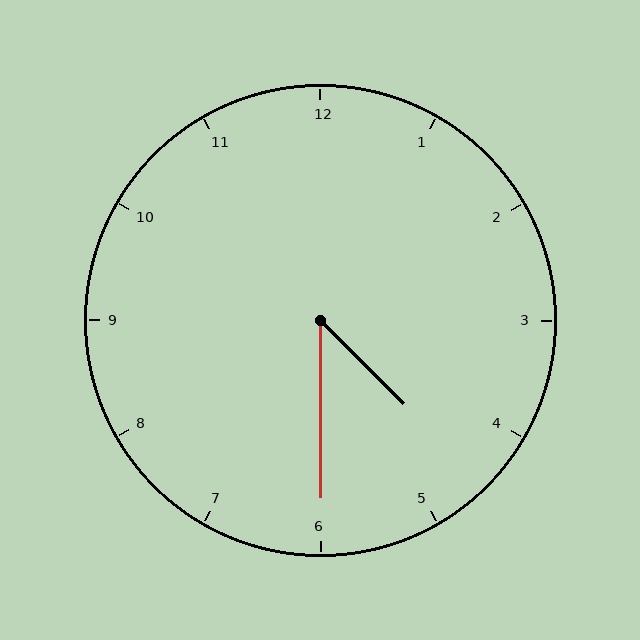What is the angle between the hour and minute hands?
Approximately 45 degrees.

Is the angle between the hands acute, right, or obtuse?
It is acute.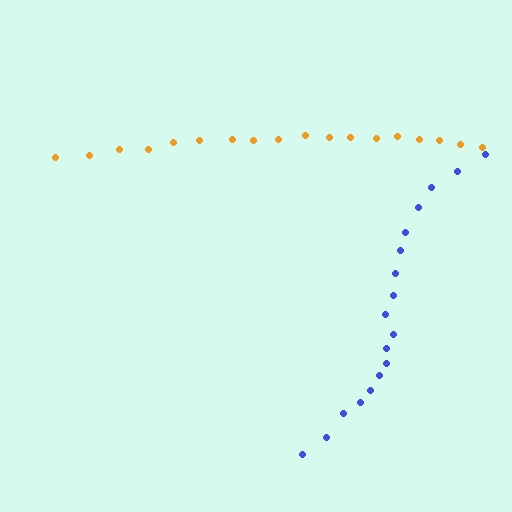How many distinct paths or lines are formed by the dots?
There are 2 distinct paths.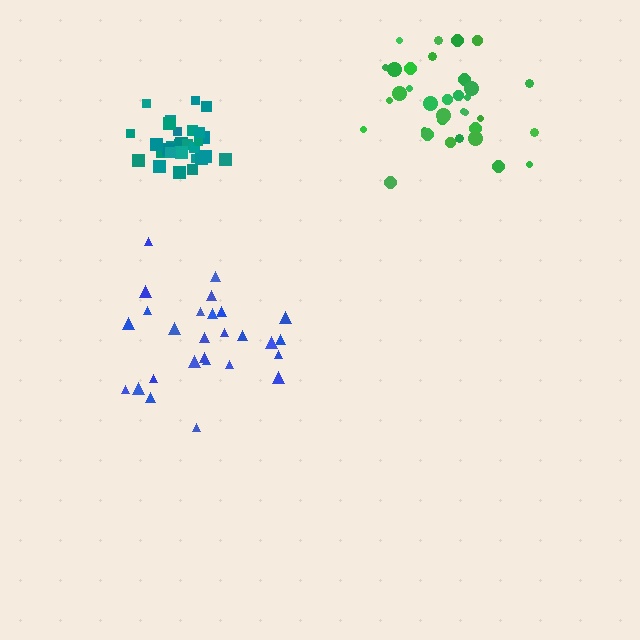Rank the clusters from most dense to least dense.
teal, green, blue.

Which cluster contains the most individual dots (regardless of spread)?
Green (35).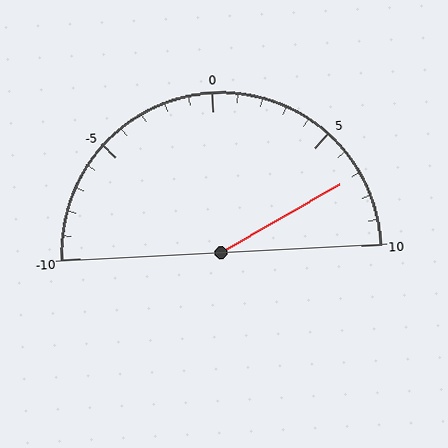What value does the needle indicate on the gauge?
The needle indicates approximately 7.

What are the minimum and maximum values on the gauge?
The gauge ranges from -10 to 10.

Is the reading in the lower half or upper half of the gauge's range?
The reading is in the upper half of the range (-10 to 10).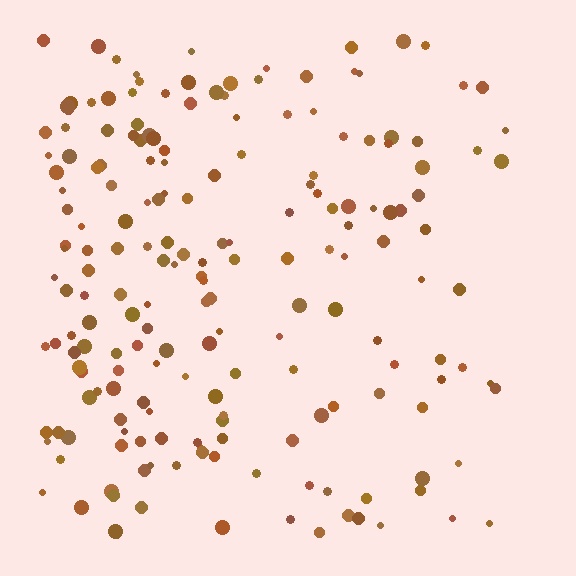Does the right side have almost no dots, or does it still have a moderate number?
Still a moderate number, just noticeably fewer than the left.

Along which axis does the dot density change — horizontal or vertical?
Horizontal.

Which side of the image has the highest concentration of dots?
The left.